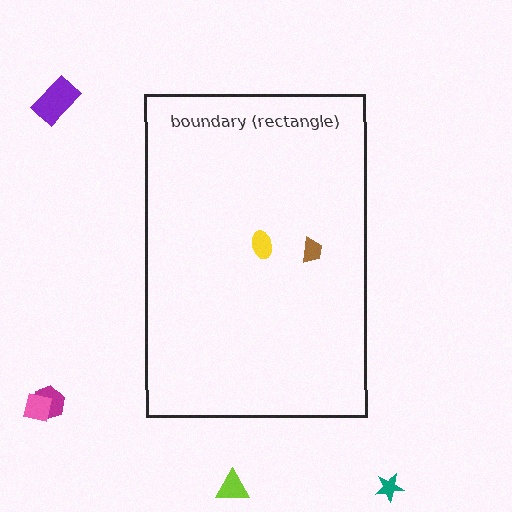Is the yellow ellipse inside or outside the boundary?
Inside.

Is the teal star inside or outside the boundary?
Outside.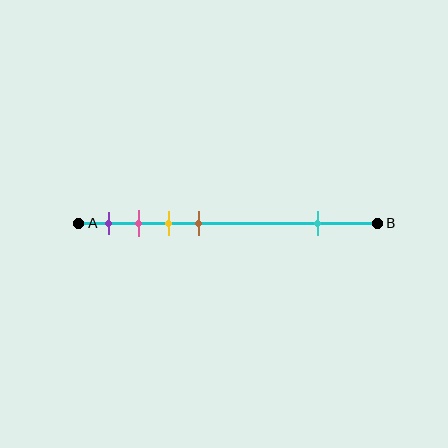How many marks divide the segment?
There are 5 marks dividing the segment.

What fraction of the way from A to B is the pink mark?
The pink mark is approximately 20% (0.2) of the way from A to B.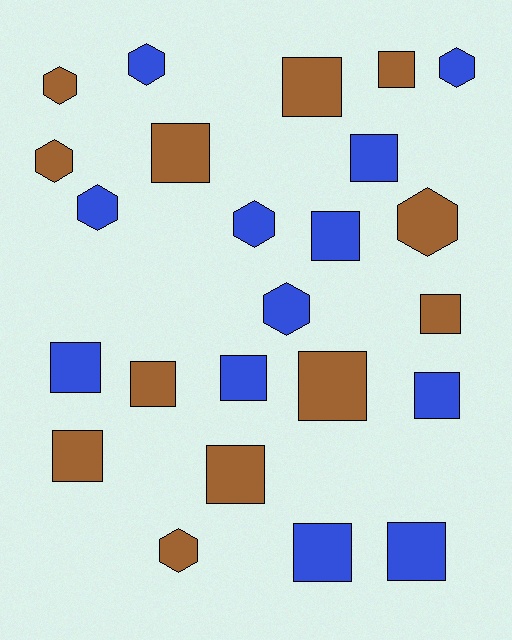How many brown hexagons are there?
There are 4 brown hexagons.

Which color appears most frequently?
Brown, with 12 objects.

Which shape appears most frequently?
Square, with 15 objects.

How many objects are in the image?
There are 24 objects.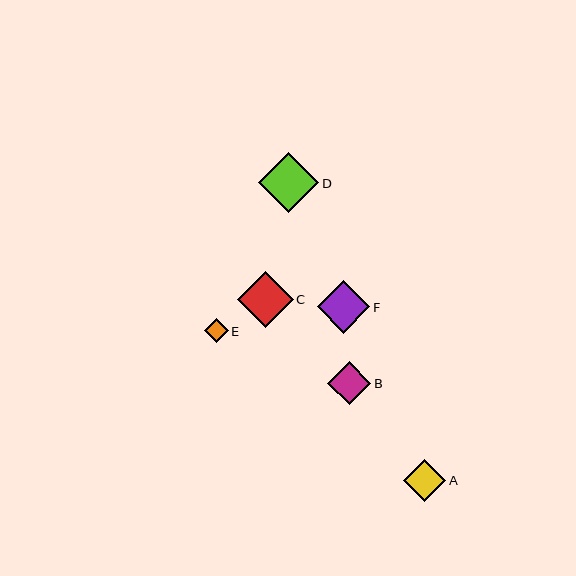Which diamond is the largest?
Diamond D is the largest with a size of approximately 60 pixels.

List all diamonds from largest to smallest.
From largest to smallest: D, C, F, B, A, E.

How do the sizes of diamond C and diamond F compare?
Diamond C and diamond F are approximately the same size.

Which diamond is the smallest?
Diamond E is the smallest with a size of approximately 23 pixels.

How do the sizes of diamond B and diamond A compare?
Diamond B and diamond A are approximately the same size.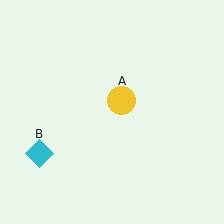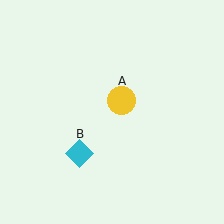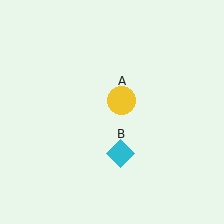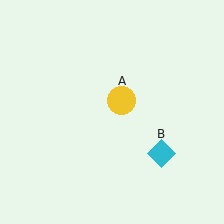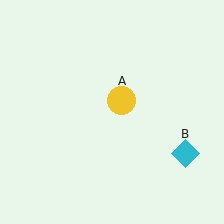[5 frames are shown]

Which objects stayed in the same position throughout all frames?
Yellow circle (object A) remained stationary.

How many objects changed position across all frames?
1 object changed position: cyan diamond (object B).